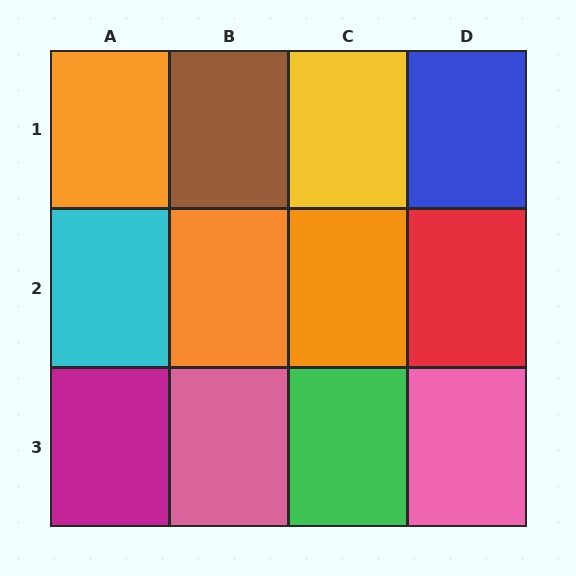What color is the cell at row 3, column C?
Green.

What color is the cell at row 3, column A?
Magenta.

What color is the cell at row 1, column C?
Yellow.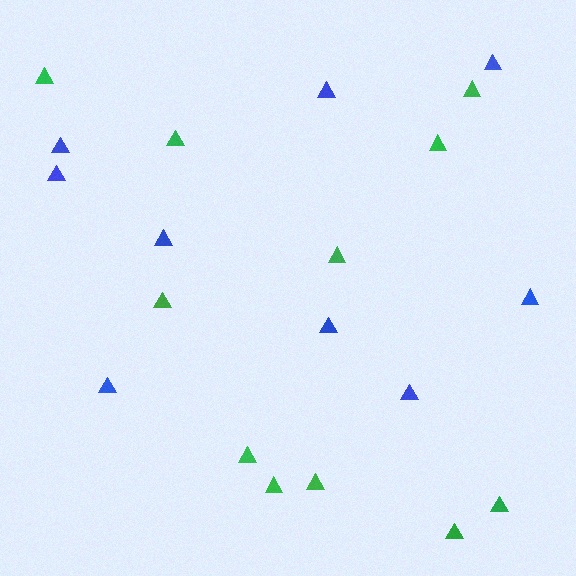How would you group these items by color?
There are 2 groups: one group of green triangles (11) and one group of blue triangles (9).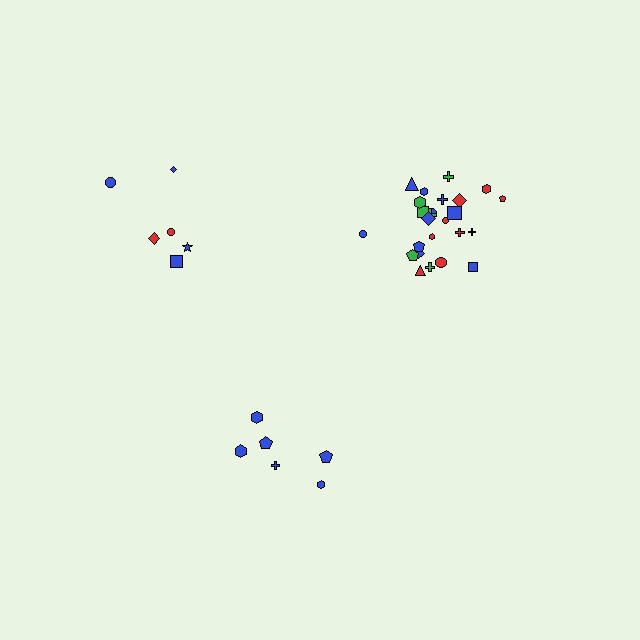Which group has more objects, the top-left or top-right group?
The top-right group.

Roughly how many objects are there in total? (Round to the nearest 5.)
Roughly 35 objects in total.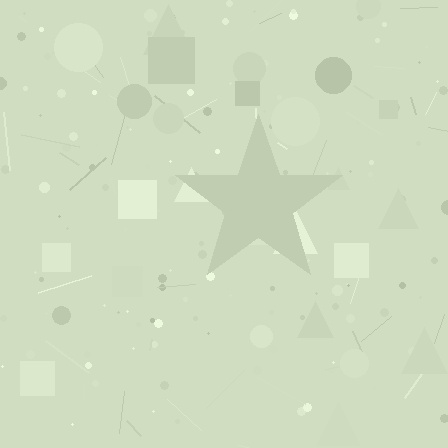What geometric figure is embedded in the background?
A star is embedded in the background.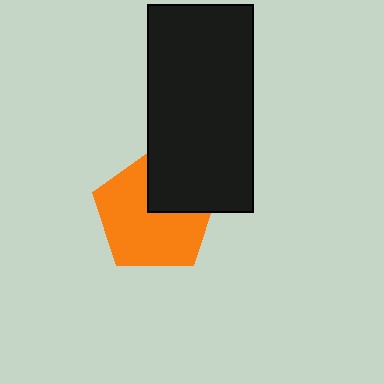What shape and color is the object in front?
The object in front is a black rectangle.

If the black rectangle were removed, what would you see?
You would see the complete orange pentagon.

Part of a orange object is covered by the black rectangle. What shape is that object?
It is a pentagon.